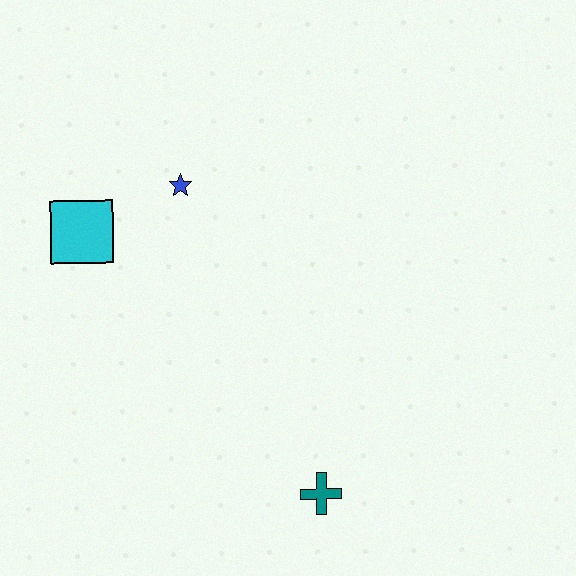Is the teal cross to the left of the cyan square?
No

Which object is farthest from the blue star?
The teal cross is farthest from the blue star.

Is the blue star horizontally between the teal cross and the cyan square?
Yes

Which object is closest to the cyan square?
The blue star is closest to the cyan square.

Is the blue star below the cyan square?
No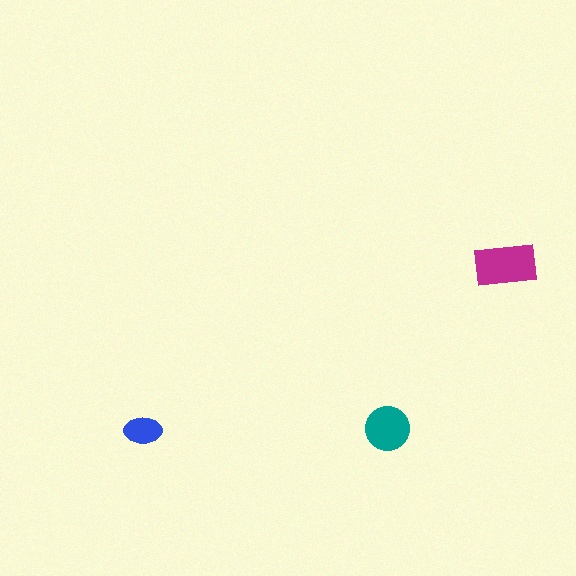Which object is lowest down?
The blue ellipse is bottommost.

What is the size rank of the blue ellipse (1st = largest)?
3rd.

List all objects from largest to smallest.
The magenta rectangle, the teal circle, the blue ellipse.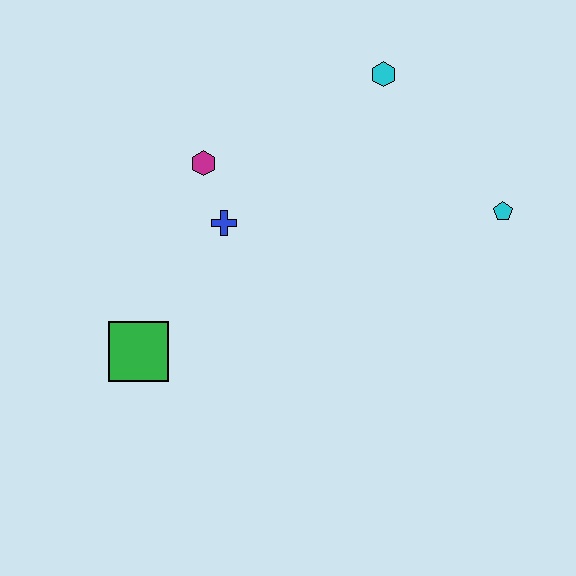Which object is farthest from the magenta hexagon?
The cyan pentagon is farthest from the magenta hexagon.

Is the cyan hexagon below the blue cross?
No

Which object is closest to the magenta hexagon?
The blue cross is closest to the magenta hexagon.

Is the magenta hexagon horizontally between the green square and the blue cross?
Yes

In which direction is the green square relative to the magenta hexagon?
The green square is below the magenta hexagon.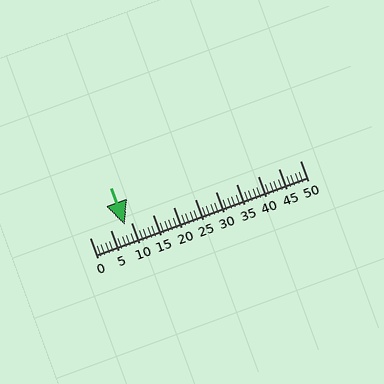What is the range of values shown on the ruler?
The ruler shows values from 0 to 50.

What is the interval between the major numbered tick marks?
The major tick marks are spaced 5 units apart.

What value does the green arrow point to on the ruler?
The green arrow points to approximately 8.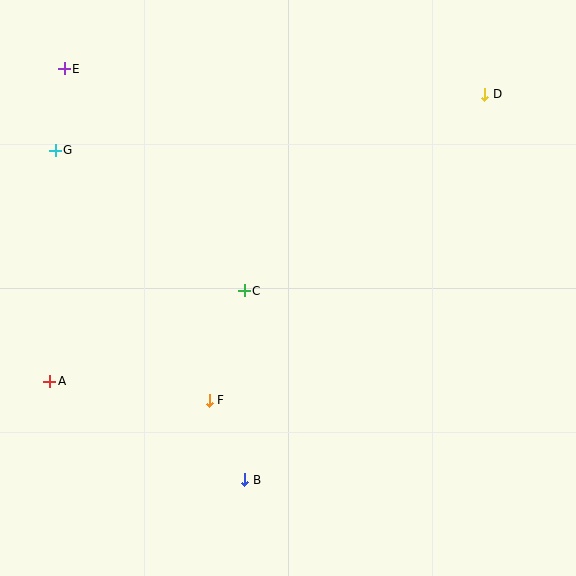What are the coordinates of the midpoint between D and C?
The midpoint between D and C is at (365, 193).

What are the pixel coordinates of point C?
Point C is at (244, 291).